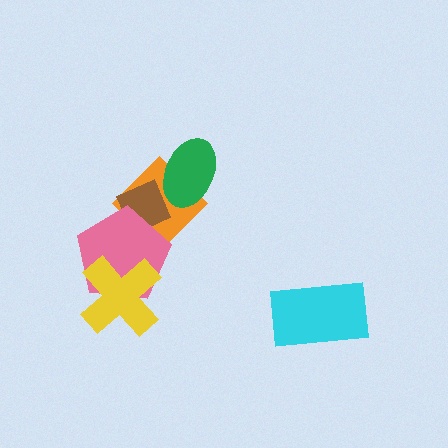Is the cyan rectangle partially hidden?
No, no other shape covers it.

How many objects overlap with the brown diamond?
3 objects overlap with the brown diamond.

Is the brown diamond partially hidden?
Yes, it is partially covered by another shape.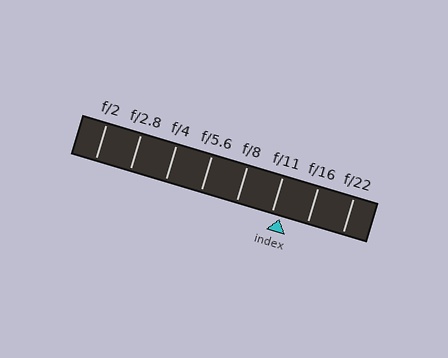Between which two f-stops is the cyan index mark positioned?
The index mark is between f/11 and f/16.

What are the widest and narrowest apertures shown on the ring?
The widest aperture shown is f/2 and the narrowest is f/22.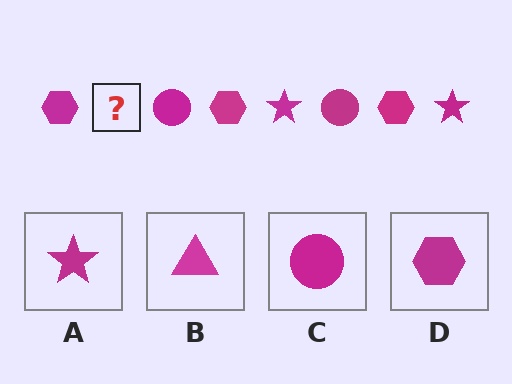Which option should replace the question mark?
Option A.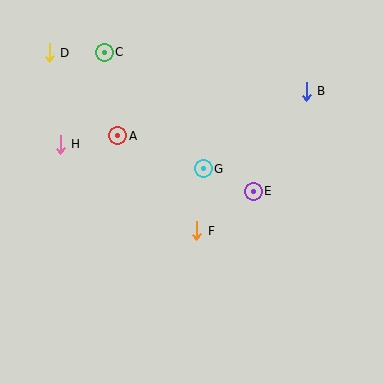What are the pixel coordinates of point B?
Point B is at (306, 91).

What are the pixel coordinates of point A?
Point A is at (118, 136).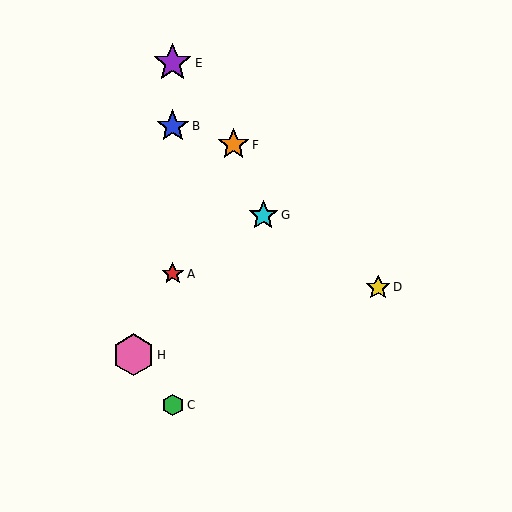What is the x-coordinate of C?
Object C is at x≈173.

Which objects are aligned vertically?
Objects A, B, C, E are aligned vertically.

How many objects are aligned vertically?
4 objects (A, B, C, E) are aligned vertically.